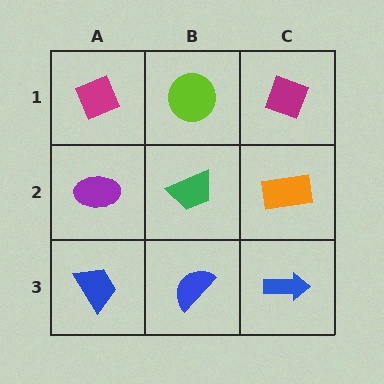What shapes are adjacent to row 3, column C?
An orange rectangle (row 2, column C), a blue semicircle (row 3, column B).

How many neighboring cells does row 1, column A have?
2.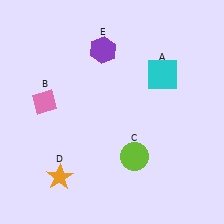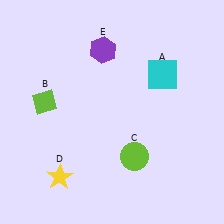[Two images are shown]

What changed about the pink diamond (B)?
In Image 1, B is pink. In Image 2, it changed to lime.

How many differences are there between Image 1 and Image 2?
There are 2 differences between the two images.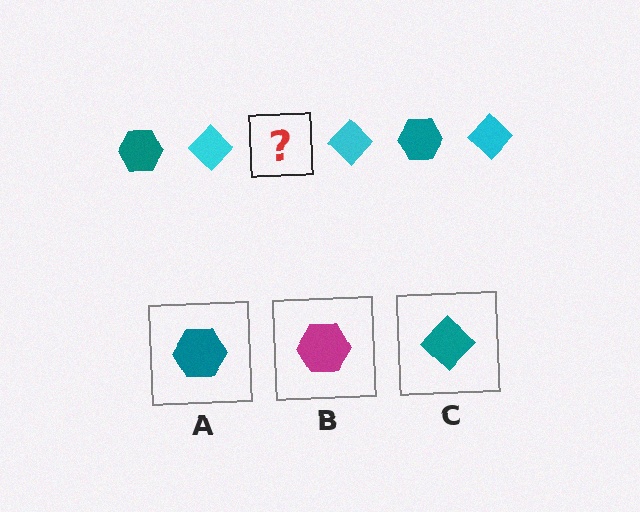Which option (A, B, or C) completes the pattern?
A.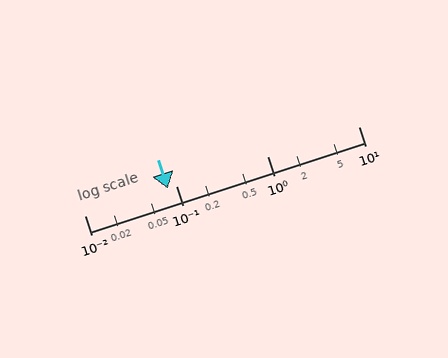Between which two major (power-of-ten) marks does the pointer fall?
The pointer is between 0.01 and 0.1.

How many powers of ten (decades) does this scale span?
The scale spans 3 decades, from 0.01 to 10.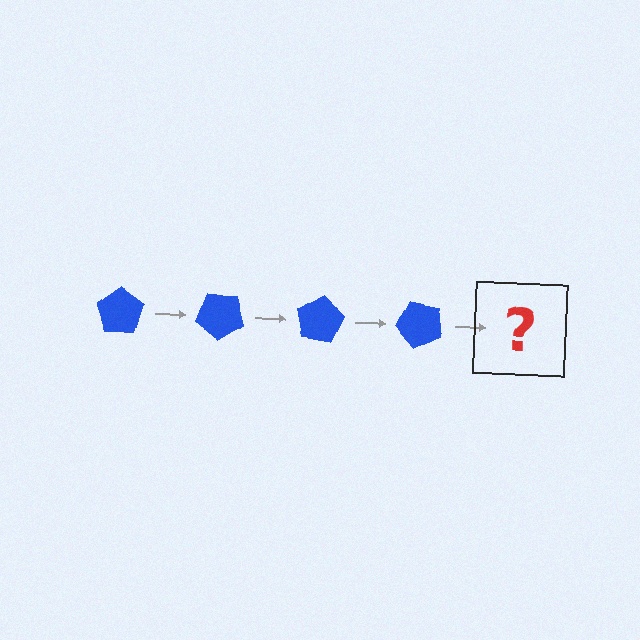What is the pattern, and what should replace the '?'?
The pattern is that the pentagon rotates 40 degrees each step. The '?' should be a blue pentagon rotated 160 degrees.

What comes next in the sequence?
The next element should be a blue pentagon rotated 160 degrees.